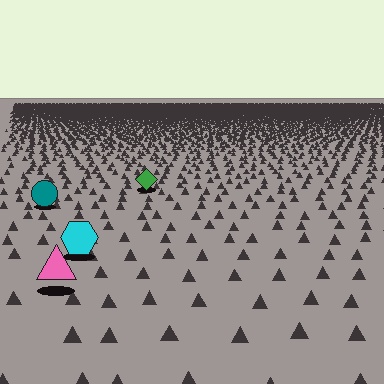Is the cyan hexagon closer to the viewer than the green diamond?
Yes. The cyan hexagon is closer — you can tell from the texture gradient: the ground texture is coarser near it.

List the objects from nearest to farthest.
From nearest to farthest: the pink triangle, the cyan hexagon, the teal circle, the green diamond.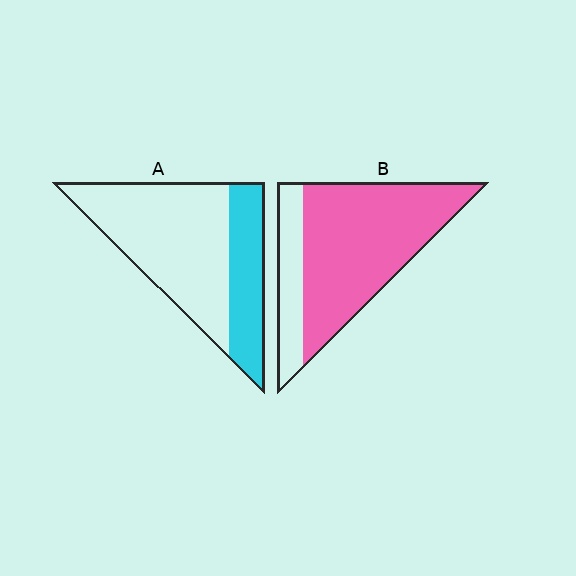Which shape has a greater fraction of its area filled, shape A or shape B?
Shape B.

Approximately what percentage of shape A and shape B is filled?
A is approximately 30% and B is approximately 75%.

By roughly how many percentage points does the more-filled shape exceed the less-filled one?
By roughly 45 percentage points (B over A).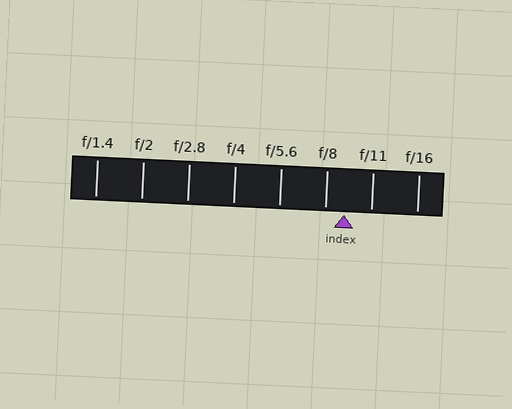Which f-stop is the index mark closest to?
The index mark is closest to f/8.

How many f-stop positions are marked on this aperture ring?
There are 8 f-stop positions marked.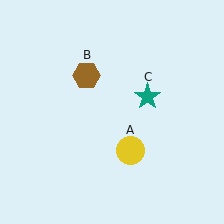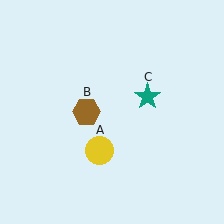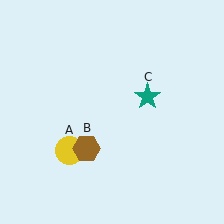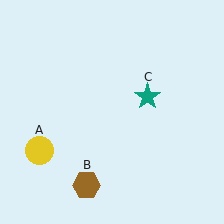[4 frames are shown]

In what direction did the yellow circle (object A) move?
The yellow circle (object A) moved left.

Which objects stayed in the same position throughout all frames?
Teal star (object C) remained stationary.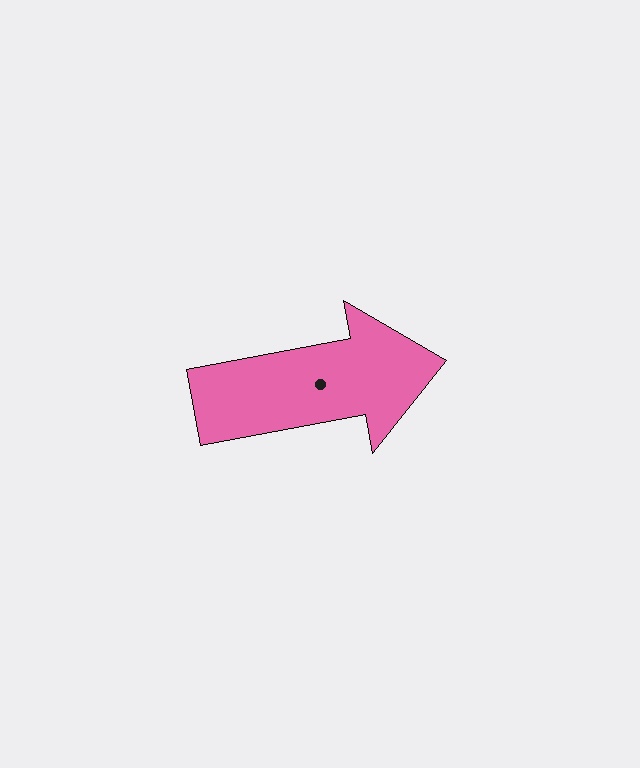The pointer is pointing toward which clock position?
Roughly 3 o'clock.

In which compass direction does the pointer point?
East.